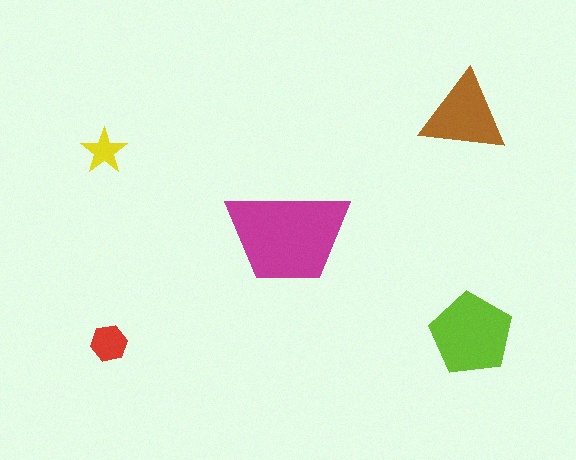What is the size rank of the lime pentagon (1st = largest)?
2nd.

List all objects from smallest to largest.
The yellow star, the red hexagon, the brown triangle, the lime pentagon, the magenta trapezoid.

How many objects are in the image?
There are 5 objects in the image.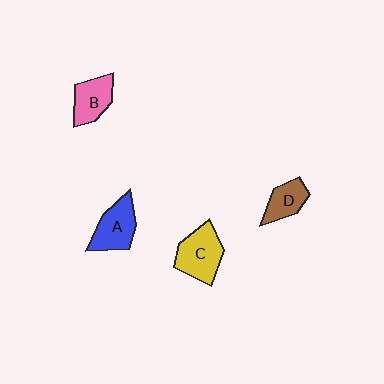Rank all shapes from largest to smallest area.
From largest to smallest: C (yellow), A (blue), B (pink), D (brown).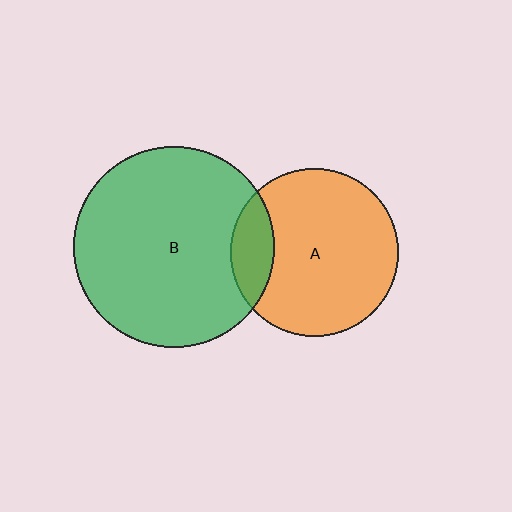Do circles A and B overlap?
Yes.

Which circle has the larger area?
Circle B (green).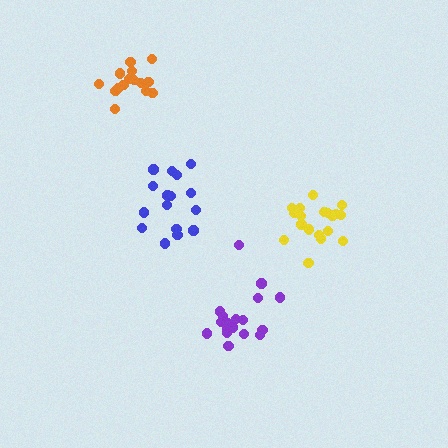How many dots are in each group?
Group 1: 16 dots, Group 2: 19 dots, Group 3: 18 dots, Group 4: 15 dots (68 total).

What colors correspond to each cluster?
The clusters are colored: blue, yellow, purple, orange.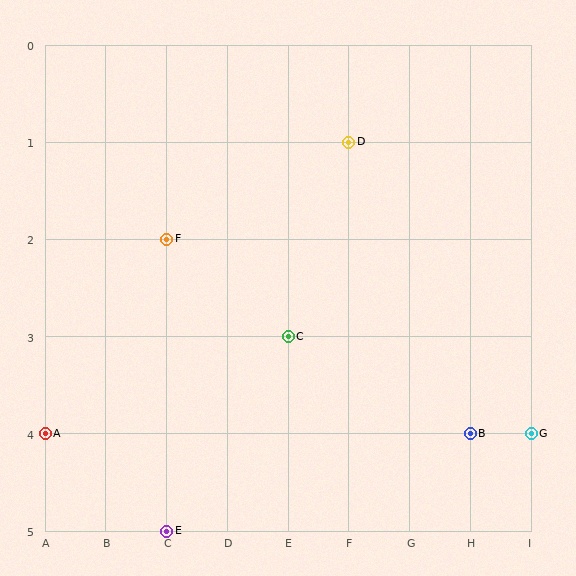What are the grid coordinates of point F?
Point F is at grid coordinates (C, 2).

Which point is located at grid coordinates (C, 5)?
Point E is at (C, 5).